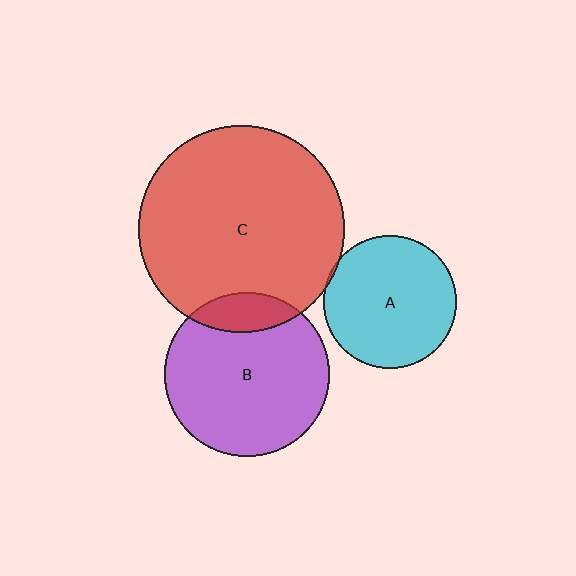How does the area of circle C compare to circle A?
Approximately 2.4 times.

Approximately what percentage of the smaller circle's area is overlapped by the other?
Approximately 5%.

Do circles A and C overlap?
Yes.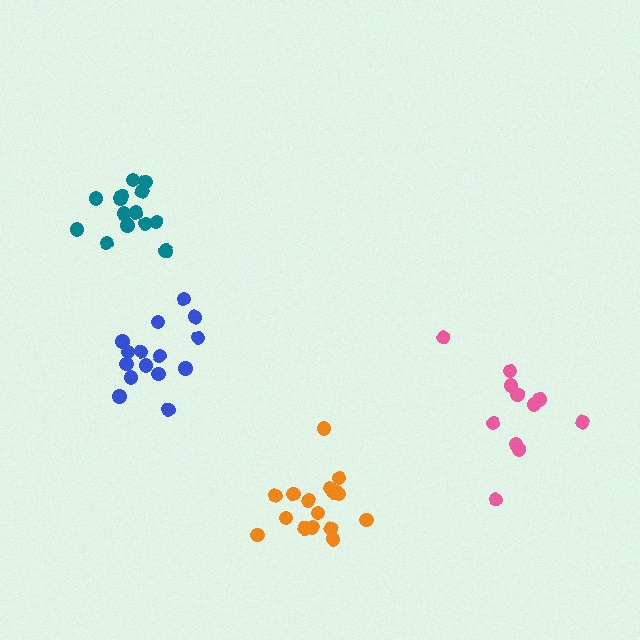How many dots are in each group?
Group 1: 14 dots, Group 2: 17 dots, Group 3: 11 dots, Group 4: 16 dots (58 total).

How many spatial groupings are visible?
There are 4 spatial groupings.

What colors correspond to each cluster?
The clusters are colored: teal, orange, pink, blue.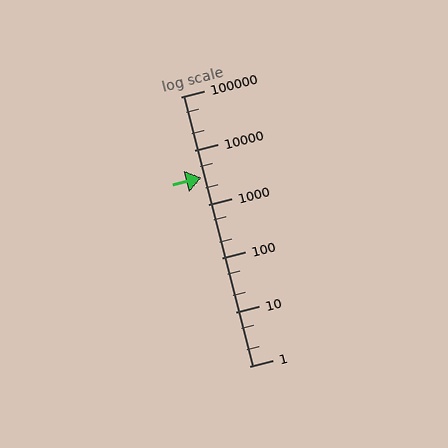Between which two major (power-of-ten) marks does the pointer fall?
The pointer is between 1000 and 10000.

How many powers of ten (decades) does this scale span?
The scale spans 5 decades, from 1 to 100000.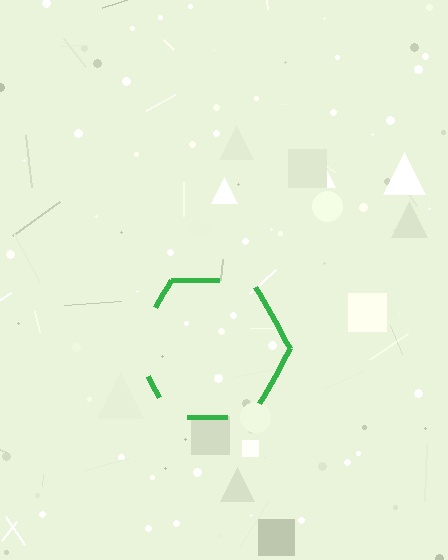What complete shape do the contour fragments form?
The contour fragments form a hexagon.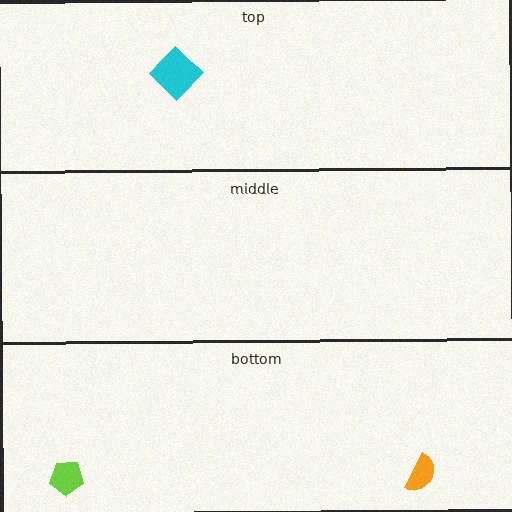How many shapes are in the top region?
1.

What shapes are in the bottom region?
The orange semicircle, the lime pentagon.